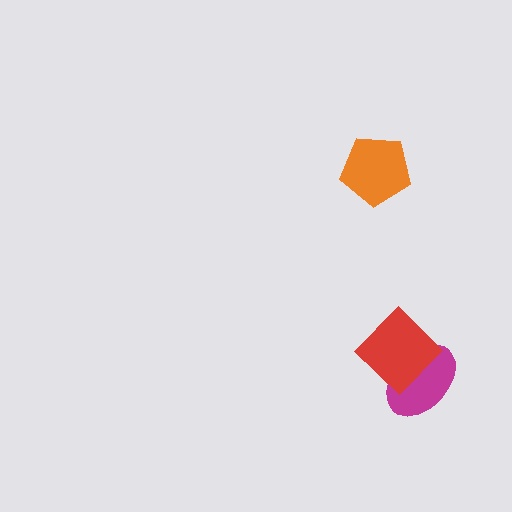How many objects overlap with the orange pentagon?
0 objects overlap with the orange pentagon.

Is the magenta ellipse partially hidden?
Yes, it is partially covered by another shape.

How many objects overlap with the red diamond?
1 object overlaps with the red diamond.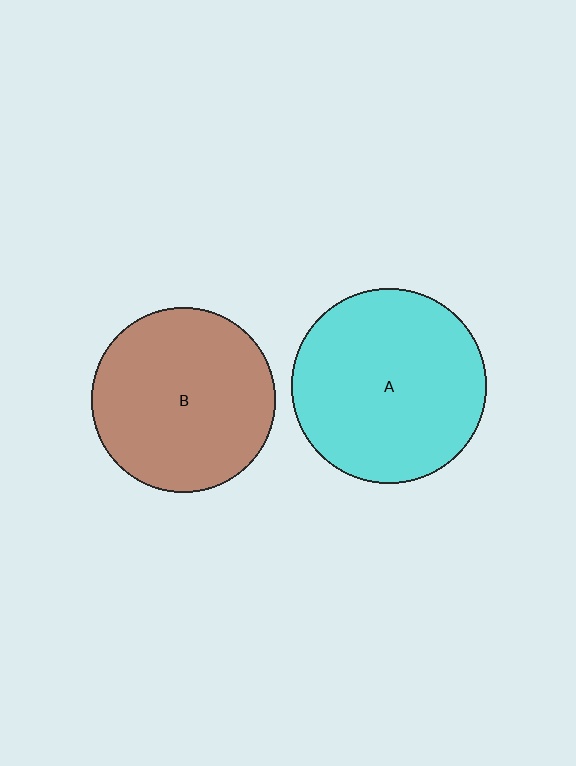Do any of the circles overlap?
No, none of the circles overlap.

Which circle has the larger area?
Circle A (cyan).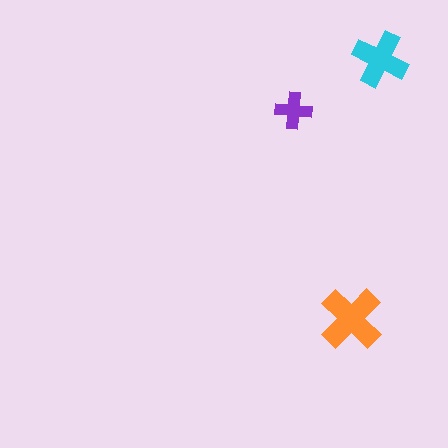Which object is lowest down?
The orange cross is bottommost.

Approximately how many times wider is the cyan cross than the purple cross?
About 1.5 times wider.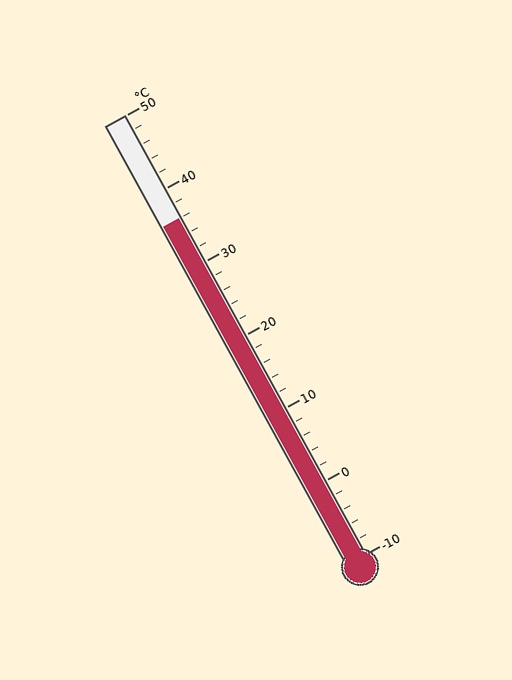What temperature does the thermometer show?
The thermometer shows approximately 36°C.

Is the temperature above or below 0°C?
The temperature is above 0°C.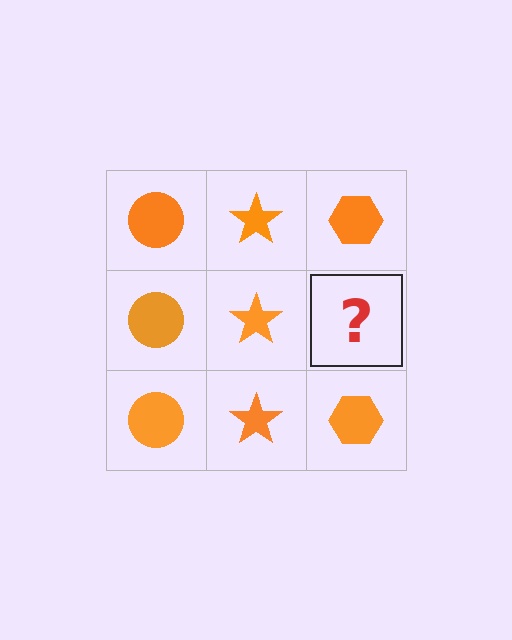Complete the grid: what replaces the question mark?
The question mark should be replaced with an orange hexagon.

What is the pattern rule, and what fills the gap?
The rule is that each column has a consistent shape. The gap should be filled with an orange hexagon.